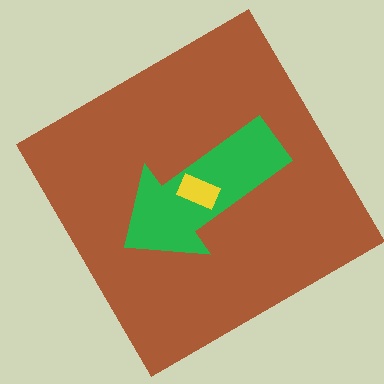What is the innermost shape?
The yellow rectangle.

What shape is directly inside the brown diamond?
The green arrow.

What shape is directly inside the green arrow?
The yellow rectangle.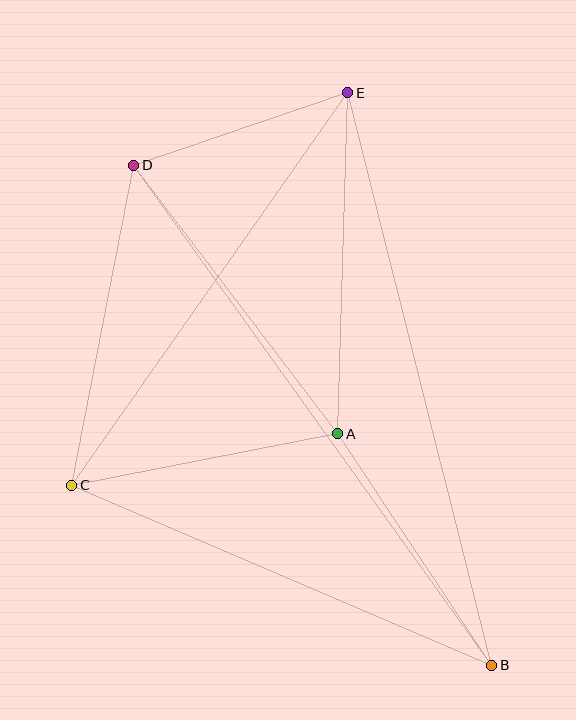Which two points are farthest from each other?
Points B and D are farthest from each other.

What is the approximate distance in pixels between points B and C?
The distance between B and C is approximately 457 pixels.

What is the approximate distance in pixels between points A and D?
The distance between A and D is approximately 337 pixels.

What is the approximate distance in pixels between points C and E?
The distance between C and E is approximately 480 pixels.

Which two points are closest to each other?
Points D and E are closest to each other.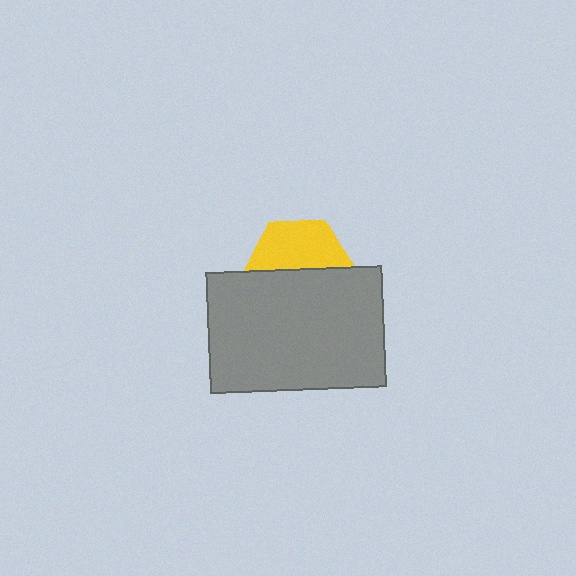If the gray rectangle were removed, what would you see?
You would see the complete yellow hexagon.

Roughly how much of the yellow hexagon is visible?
About half of it is visible (roughly 49%).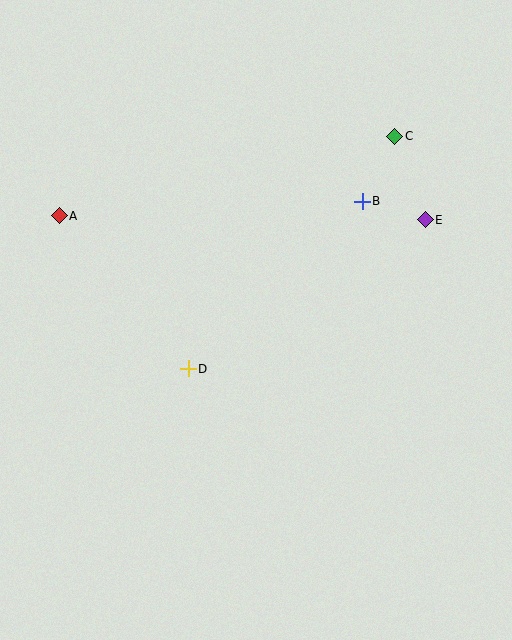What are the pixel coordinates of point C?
Point C is at (395, 136).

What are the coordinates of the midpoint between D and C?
The midpoint between D and C is at (292, 253).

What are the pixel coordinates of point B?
Point B is at (362, 201).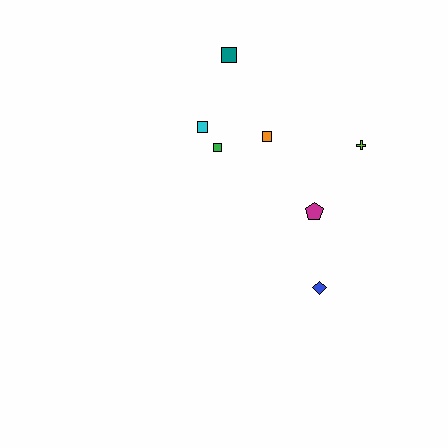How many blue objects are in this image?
There is 1 blue object.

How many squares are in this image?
There are 4 squares.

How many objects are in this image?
There are 7 objects.